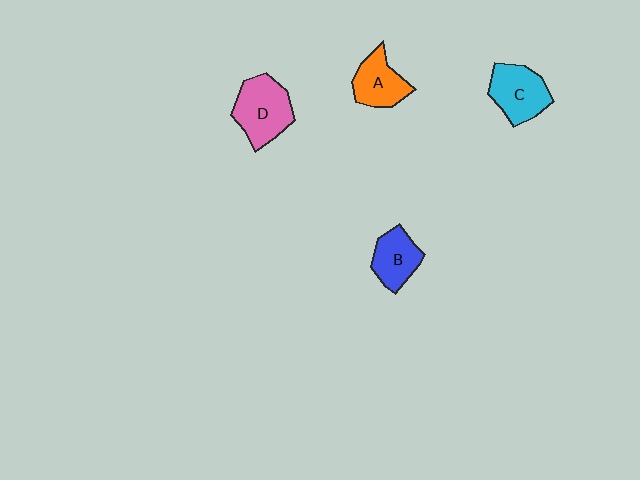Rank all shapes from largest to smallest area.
From largest to smallest: D (pink), C (cyan), A (orange), B (blue).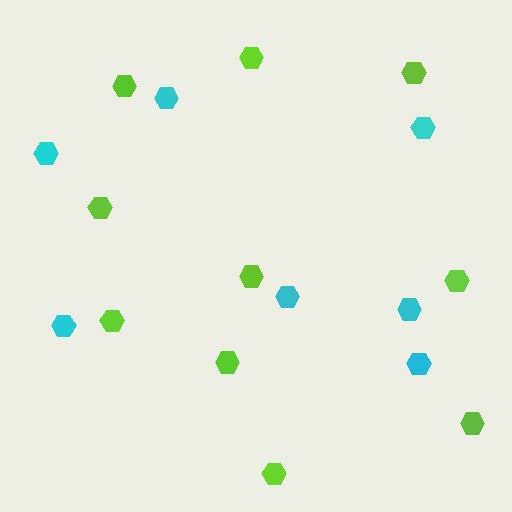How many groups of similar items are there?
There are 2 groups: one group of lime hexagons (10) and one group of cyan hexagons (7).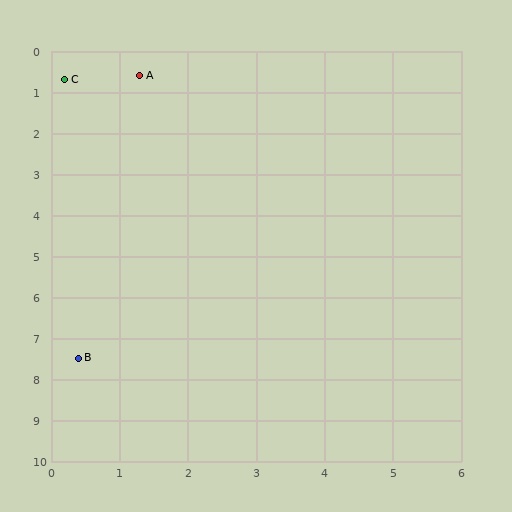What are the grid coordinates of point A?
Point A is at approximately (1.3, 0.6).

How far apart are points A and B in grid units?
Points A and B are about 7.0 grid units apart.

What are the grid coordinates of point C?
Point C is at approximately (0.2, 0.7).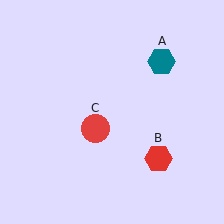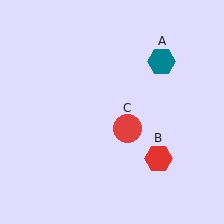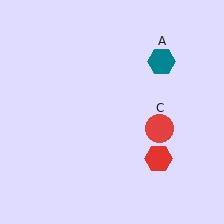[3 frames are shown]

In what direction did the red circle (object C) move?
The red circle (object C) moved right.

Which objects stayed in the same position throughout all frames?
Teal hexagon (object A) and red hexagon (object B) remained stationary.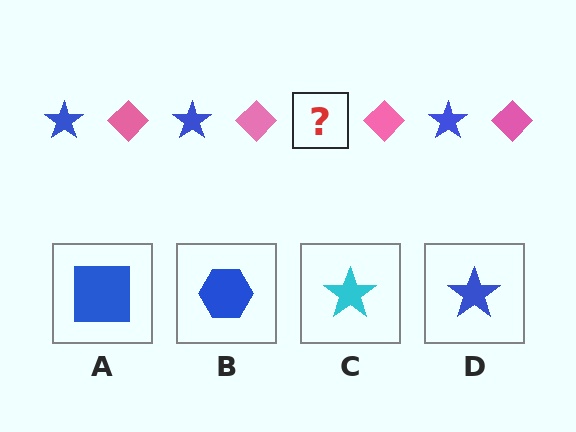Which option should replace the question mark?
Option D.